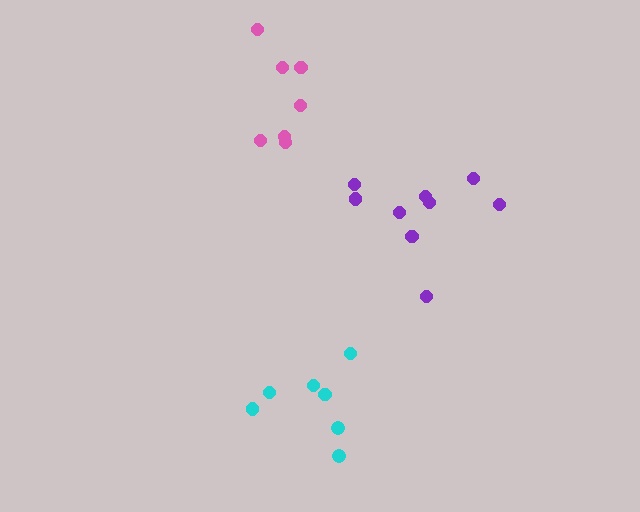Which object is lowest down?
The cyan cluster is bottommost.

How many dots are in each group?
Group 1: 9 dots, Group 2: 7 dots, Group 3: 7 dots (23 total).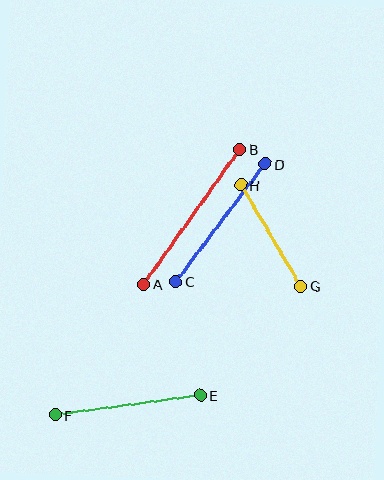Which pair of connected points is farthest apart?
Points A and B are farthest apart.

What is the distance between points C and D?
The distance is approximately 148 pixels.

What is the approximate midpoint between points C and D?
The midpoint is at approximately (220, 223) pixels.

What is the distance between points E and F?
The distance is approximately 146 pixels.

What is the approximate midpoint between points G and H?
The midpoint is at approximately (271, 235) pixels.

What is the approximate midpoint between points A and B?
The midpoint is at approximately (192, 217) pixels.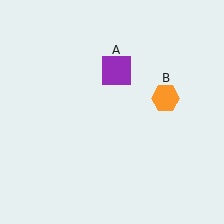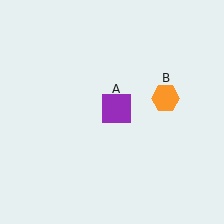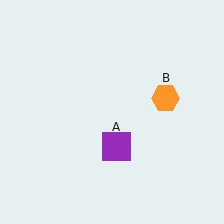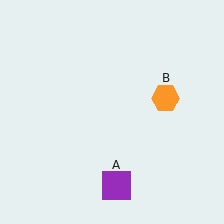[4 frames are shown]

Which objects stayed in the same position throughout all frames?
Orange hexagon (object B) remained stationary.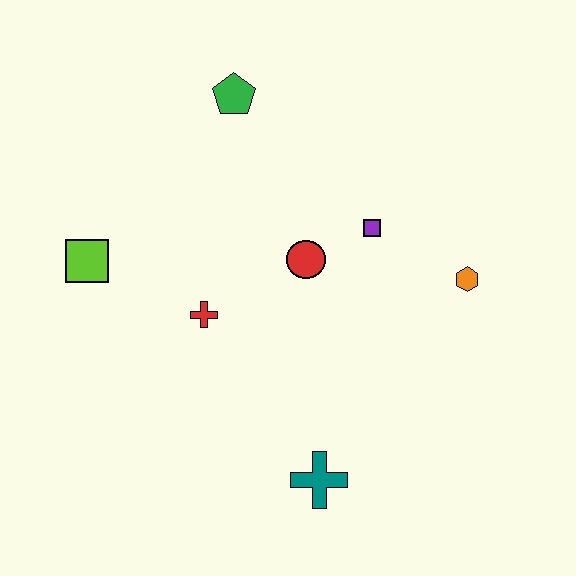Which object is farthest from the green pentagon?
The teal cross is farthest from the green pentagon.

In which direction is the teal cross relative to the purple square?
The teal cross is below the purple square.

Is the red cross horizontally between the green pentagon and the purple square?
No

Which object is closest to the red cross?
The red circle is closest to the red cross.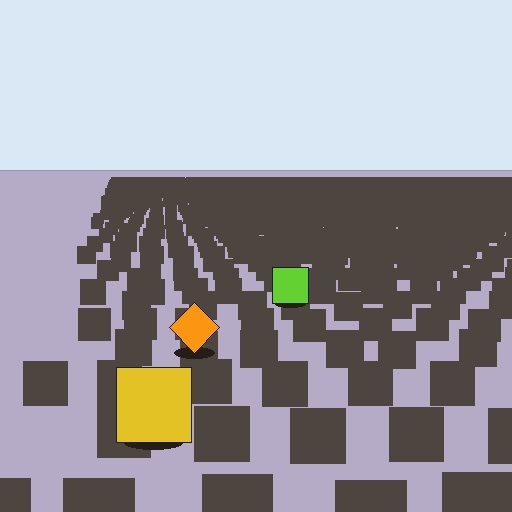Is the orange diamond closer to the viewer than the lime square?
Yes. The orange diamond is closer — you can tell from the texture gradient: the ground texture is coarser near it.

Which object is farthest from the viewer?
The lime square is farthest from the viewer. It appears smaller and the ground texture around it is denser.